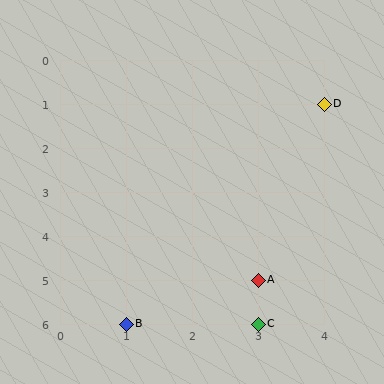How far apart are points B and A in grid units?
Points B and A are 2 columns and 1 row apart (about 2.2 grid units diagonally).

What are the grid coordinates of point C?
Point C is at grid coordinates (3, 6).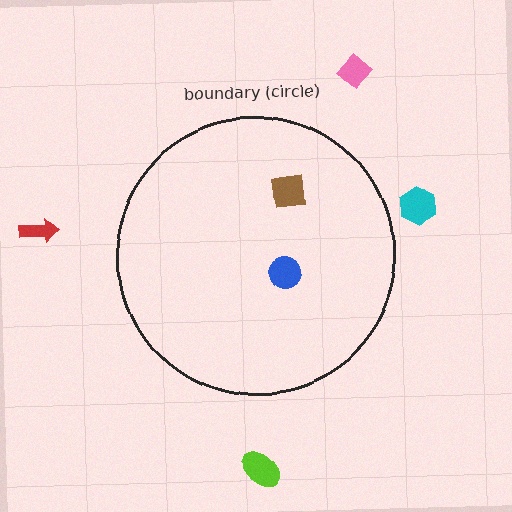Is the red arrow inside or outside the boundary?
Outside.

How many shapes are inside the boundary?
2 inside, 4 outside.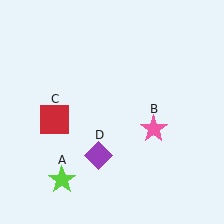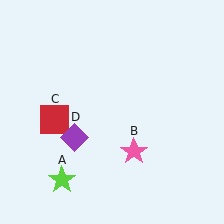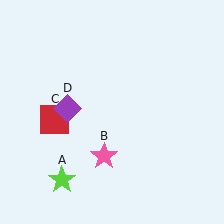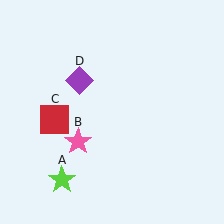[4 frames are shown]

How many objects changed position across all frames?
2 objects changed position: pink star (object B), purple diamond (object D).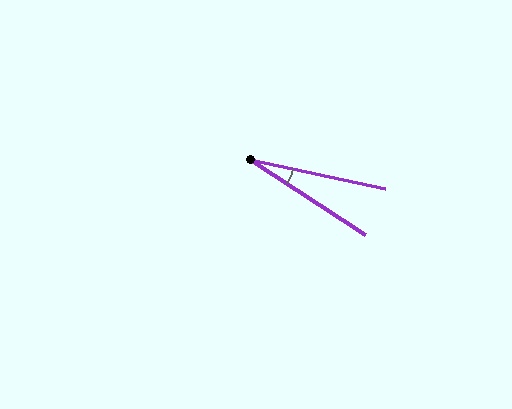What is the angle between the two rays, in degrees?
Approximately 21 degrees.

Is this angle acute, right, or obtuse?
It is acute.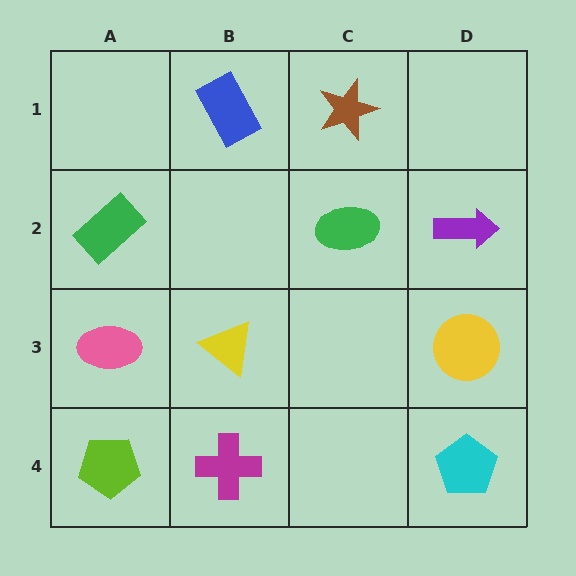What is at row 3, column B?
A yellow triangle.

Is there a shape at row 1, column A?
No, that cell is empty.